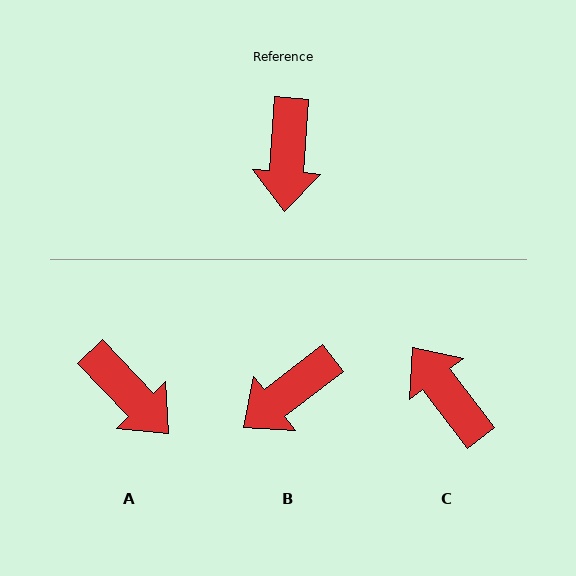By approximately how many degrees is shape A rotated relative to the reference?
Approximately 47 degrees counter-clockwise.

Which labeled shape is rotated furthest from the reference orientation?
C, about 139 degrees away.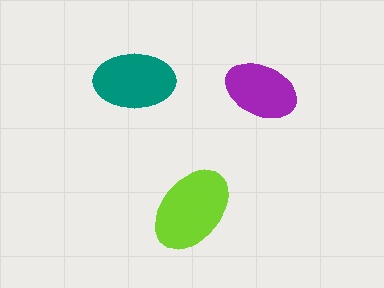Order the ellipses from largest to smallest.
the lime one, the teal one, the purple one.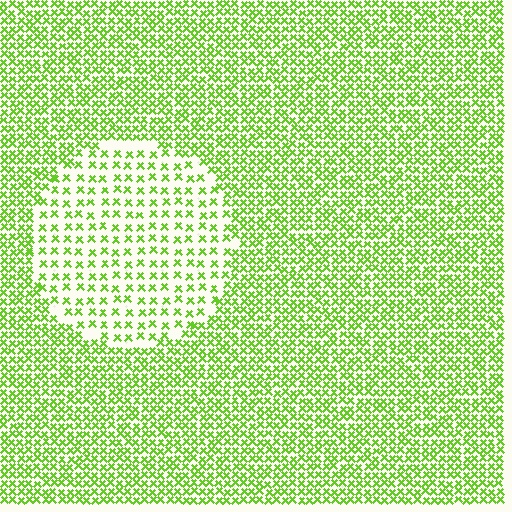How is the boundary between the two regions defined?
The boundary is defined by a change in element density (approximately 2.2x ratio). All elements are the same color, size, and shape.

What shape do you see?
I see a circle.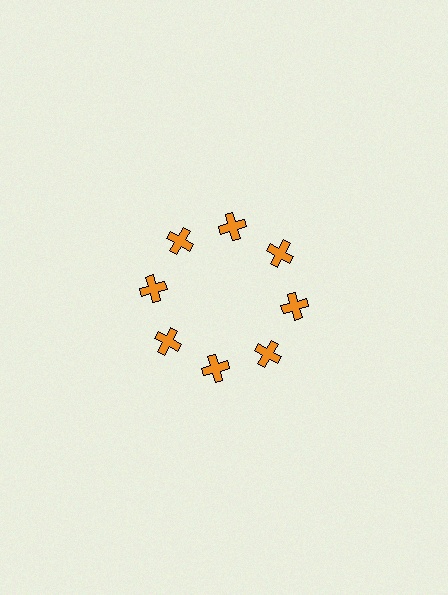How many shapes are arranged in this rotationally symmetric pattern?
There are 8 shapes, arranged in 8 groups of 1.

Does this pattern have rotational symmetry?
Yes, this pattern has 8-fold rotational symmetry. It looks the same after rotating 45 degrees around the center.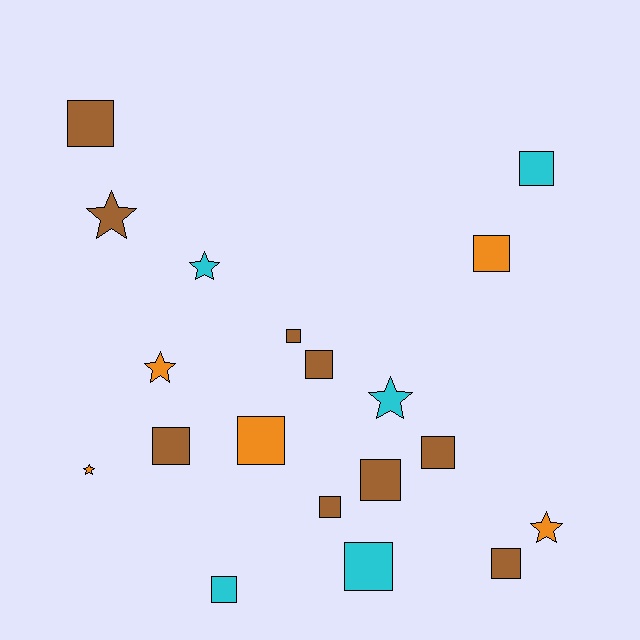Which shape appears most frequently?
Square, with 13 objects.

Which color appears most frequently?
Brown, with 9 objects.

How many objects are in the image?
There are 19 objects.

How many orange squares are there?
There are 2 orange squares.